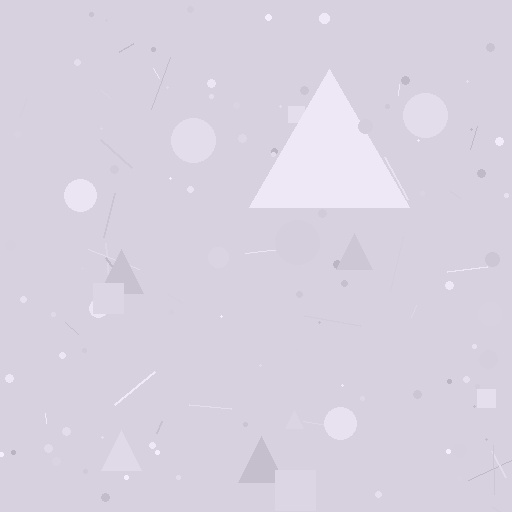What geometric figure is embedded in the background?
A triangle is embedded in the background.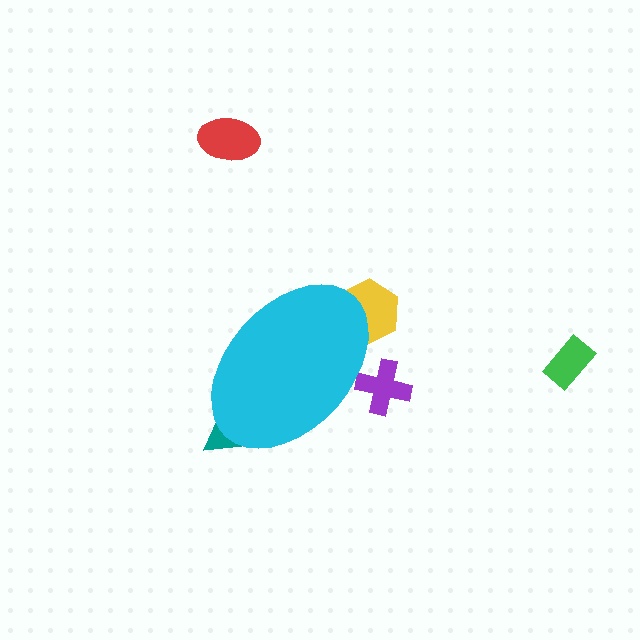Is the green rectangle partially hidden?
No, the green rectangle is fully visible.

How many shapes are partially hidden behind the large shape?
3 shapes are partially hidden.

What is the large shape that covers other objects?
A cyan ellipse.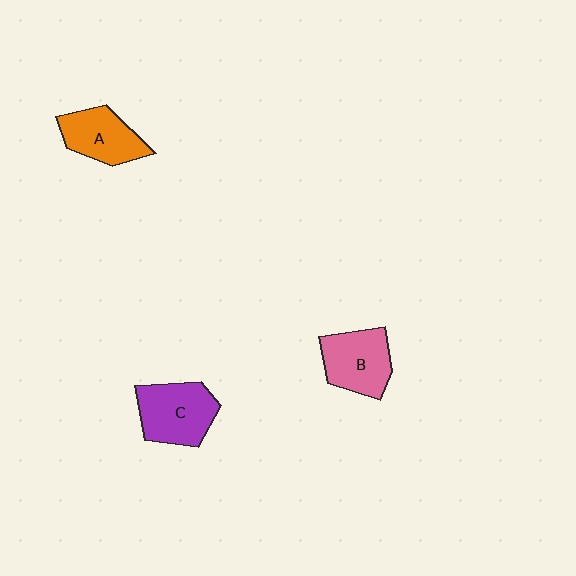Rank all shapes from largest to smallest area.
From largest to smallest: C (purple), B (pink), A (orange).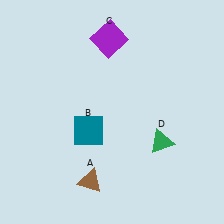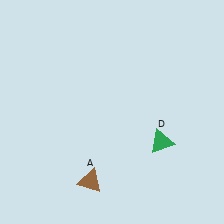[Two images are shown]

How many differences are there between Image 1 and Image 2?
There are 2 differences between the two images.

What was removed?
The purple square (C), the teal square (B) were removed in Image 2.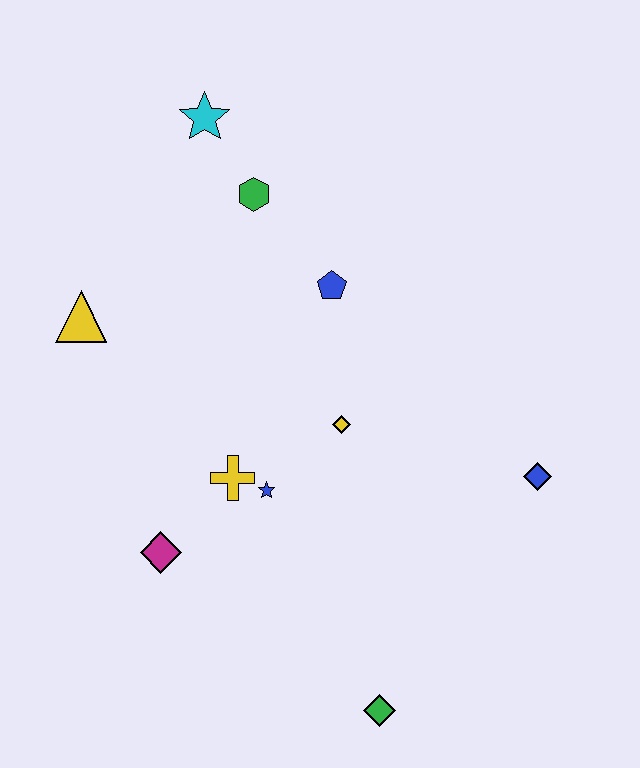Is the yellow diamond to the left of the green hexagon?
No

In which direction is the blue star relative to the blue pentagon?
The blue star is below the blue pentagon.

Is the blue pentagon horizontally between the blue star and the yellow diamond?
Yes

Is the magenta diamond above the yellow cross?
No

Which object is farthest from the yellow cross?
The cyan star is farthest from the yellow cross.